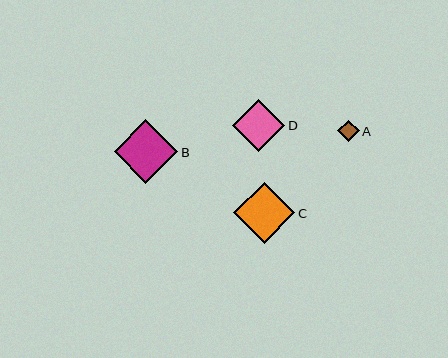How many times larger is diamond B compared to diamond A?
Diamond B is approximately 3.0 times the size of diamond A.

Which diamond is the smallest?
Diamond A is the smallest with a size of approximately 21 pixels.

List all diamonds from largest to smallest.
From largest to smallest: B, C, D, A.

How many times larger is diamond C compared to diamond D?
Diamond C is approximately 1.2 times the size of diamond D.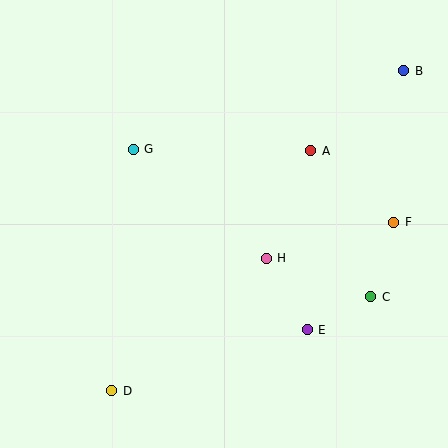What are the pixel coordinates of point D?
Point D is at (112, 391).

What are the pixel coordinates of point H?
Point H is at (266, 258).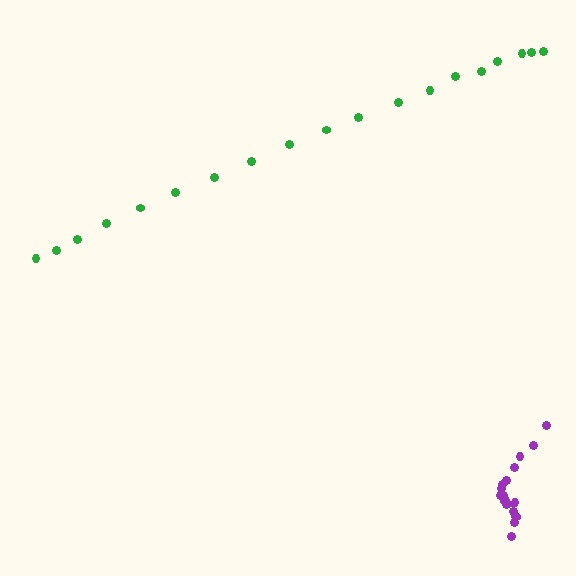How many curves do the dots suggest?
There are 2 distinct paths.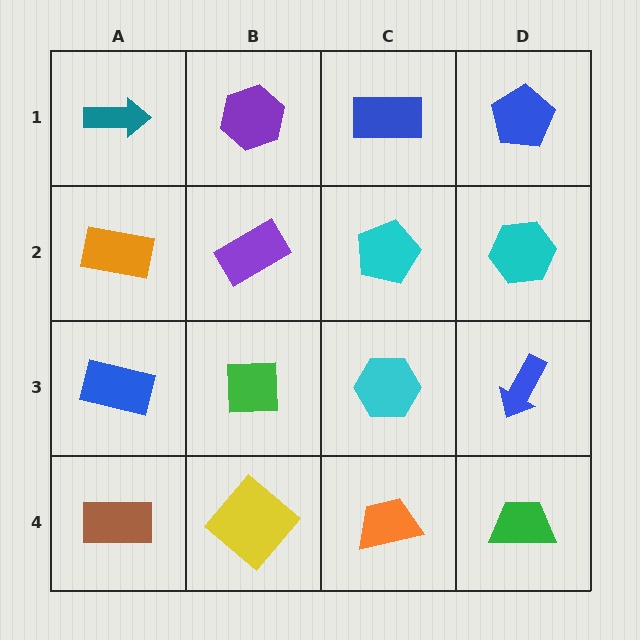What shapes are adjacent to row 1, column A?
An orange rectangle (row 2, column A), a purple hexagon (row 1, column B).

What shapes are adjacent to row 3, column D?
A cyan hexagon (row 2, column D), a green trapezoid (row 4, column D), a cyan hexagon (row 3, column C).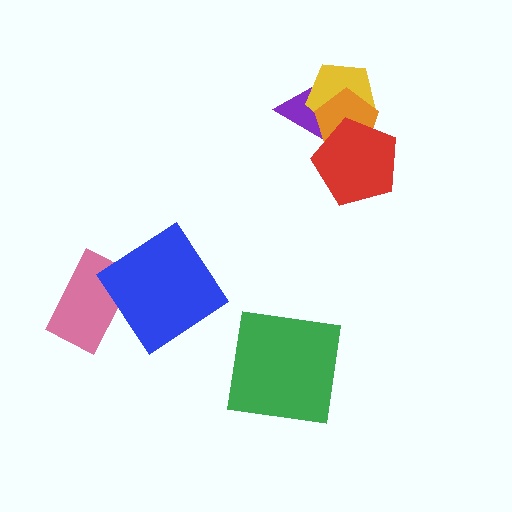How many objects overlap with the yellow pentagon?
3 objects overlap with the yellow pentagon.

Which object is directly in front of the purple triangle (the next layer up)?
The yellow pentagon is directly in front of the purple triangle.